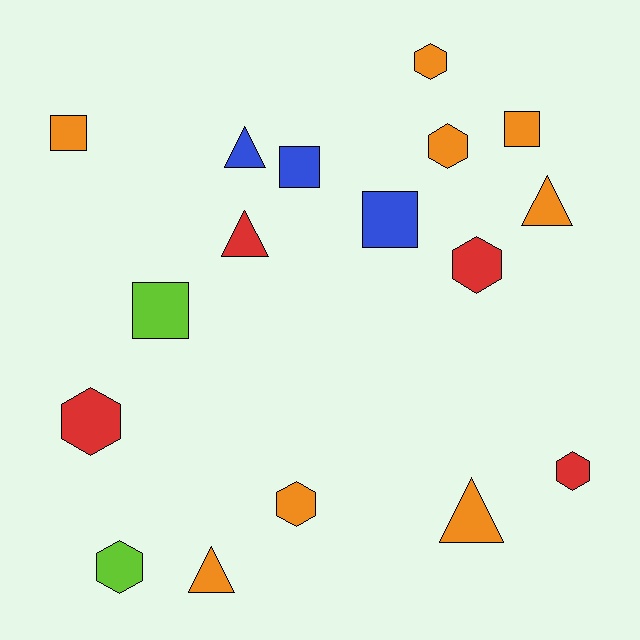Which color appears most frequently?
Orange, with 8 objects.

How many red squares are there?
There are no red squares.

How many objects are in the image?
There are 17 objects.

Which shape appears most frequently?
Hexagon, with 7 objects.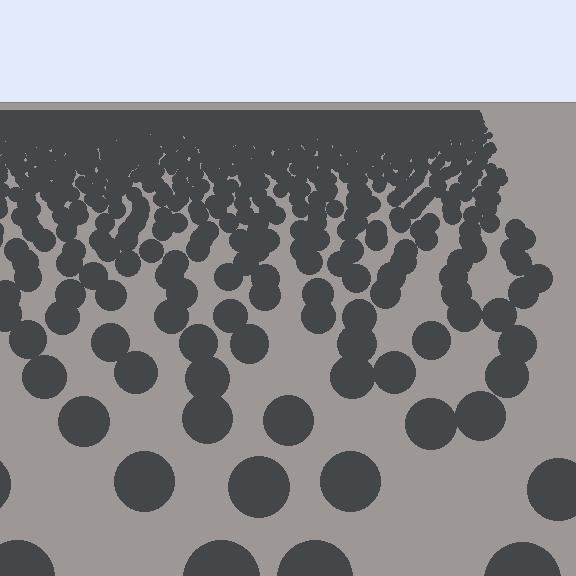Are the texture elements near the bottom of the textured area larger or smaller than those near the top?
Larger. Near the bottom, elements are closer to the viewer and appear at a bigger on-screen size.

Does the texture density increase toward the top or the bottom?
Density increases toward the top.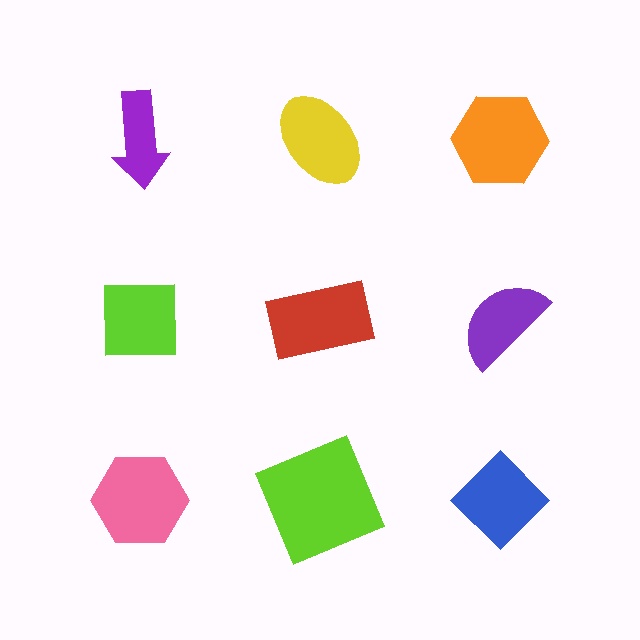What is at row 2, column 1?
A lime square.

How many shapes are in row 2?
3 shapes.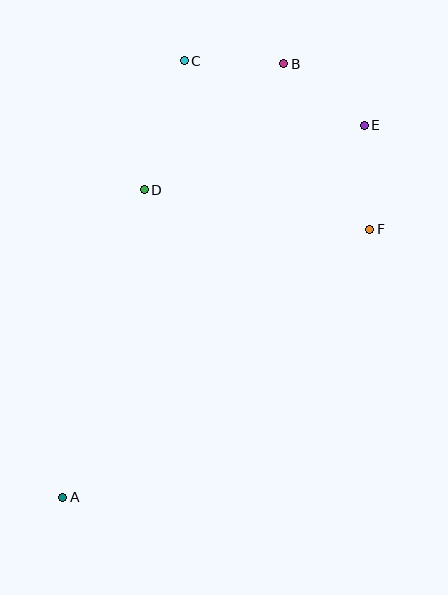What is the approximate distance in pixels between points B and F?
The distance between B and F is approximately 186 pixels.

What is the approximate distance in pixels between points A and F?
The distance between A and F is approximately 408 pixels.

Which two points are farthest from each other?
Points A and B are farthest from each other.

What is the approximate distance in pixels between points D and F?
The distance between D and F is approximately 229 pixels.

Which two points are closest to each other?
Points B and C are closest to each other.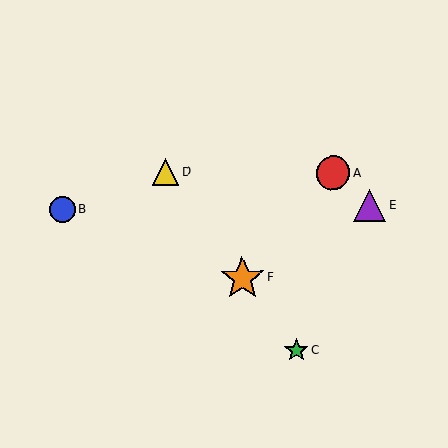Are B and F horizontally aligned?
No, B is at y≈209 and F is at y≈278.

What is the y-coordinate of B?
Object B is at y≈209.